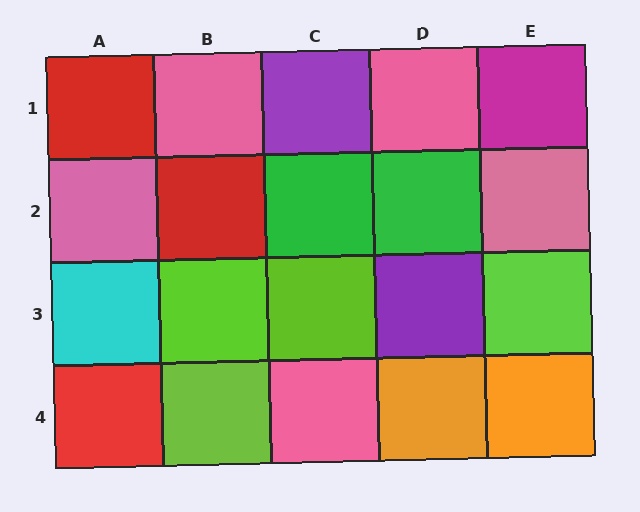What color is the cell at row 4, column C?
Pink.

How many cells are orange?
2 cells are orange.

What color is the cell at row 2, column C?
Green.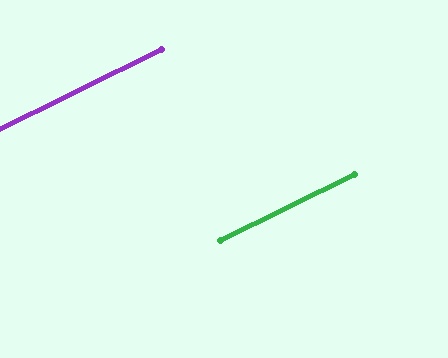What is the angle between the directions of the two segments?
Approximately 0 degrees.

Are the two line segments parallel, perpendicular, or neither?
Parallel — their directions differ by only 0.0°.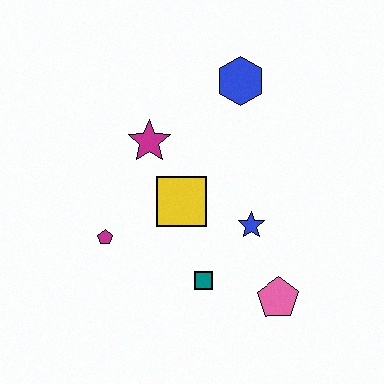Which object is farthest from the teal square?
The blue hexagon is farthest from the teal square.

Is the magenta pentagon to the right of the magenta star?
No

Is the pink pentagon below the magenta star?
Yes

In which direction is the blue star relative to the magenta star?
The blue star is to the right of the magenta star.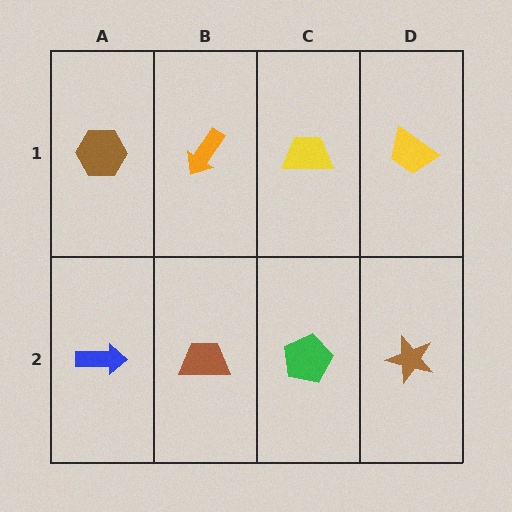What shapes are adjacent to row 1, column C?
A green pentagon (row 2, column C), an orange arrow (row 1, column B), a yellow trapezoid (row 1, column D).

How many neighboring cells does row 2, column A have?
2.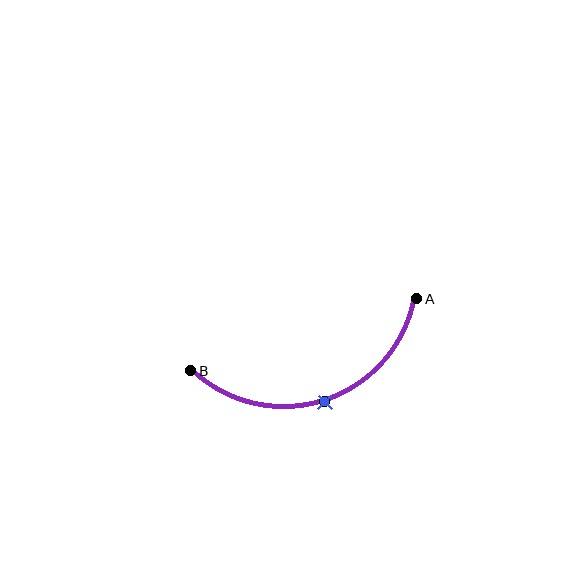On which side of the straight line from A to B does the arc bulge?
The arc bulges below the straight line connecting A and B.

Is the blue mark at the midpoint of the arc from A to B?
Yes. The blue mark lies on the arc at equal arc-length from both A and B — it is the arc midpoint.